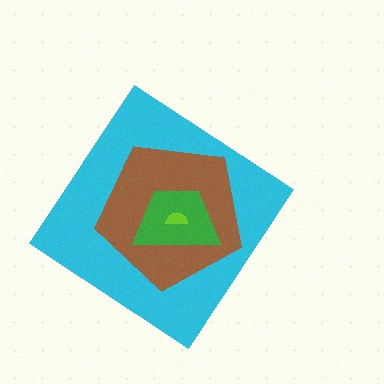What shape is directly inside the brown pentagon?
The green trapezoid.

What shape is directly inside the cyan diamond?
The brown pentagon.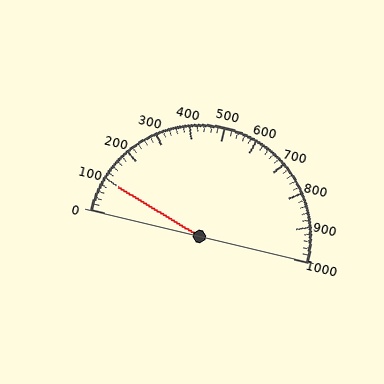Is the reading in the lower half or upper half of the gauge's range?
The reading is in the lower half of the range (0 to 1000).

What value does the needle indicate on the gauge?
The needle indicates approximately 100.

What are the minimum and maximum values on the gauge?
The gauge ranges from 0 to 1000.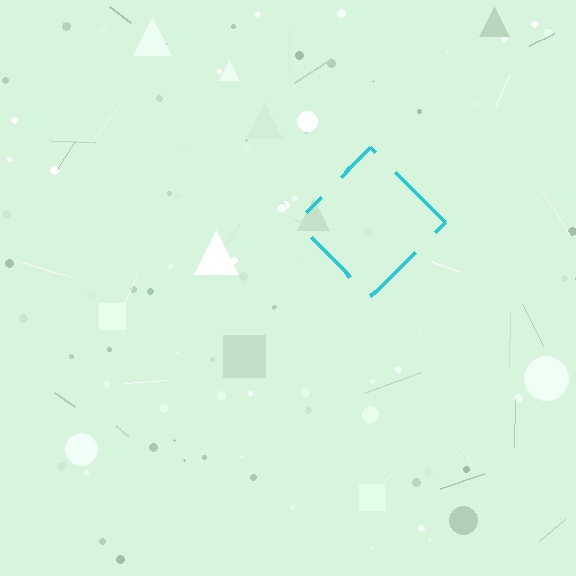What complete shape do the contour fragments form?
The contour fragments form a diamond.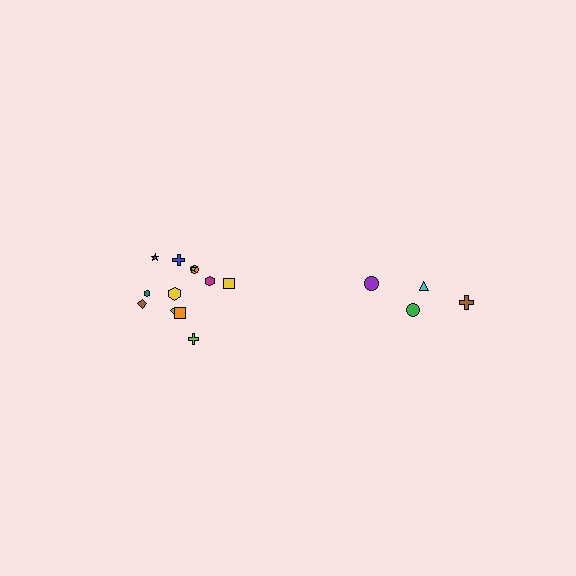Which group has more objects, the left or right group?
The left group.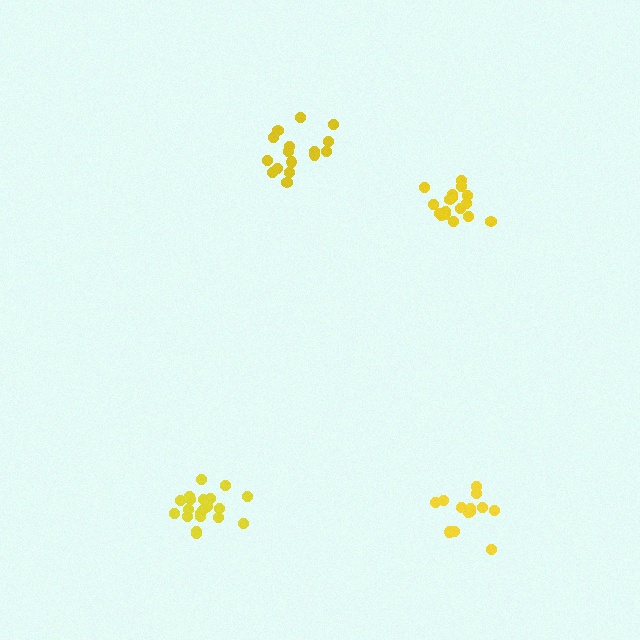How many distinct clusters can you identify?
There are 4 distinct clusters.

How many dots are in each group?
Group 1: 16 dots, Group 2: 20 dots, Group 3: 14 dots, Group 4: 17 dots (67 total).